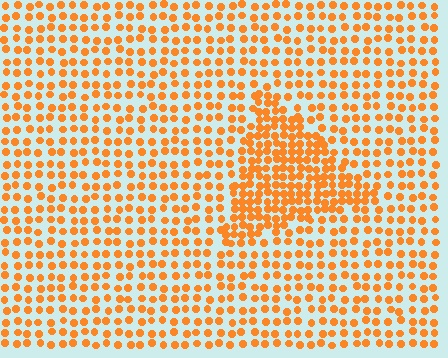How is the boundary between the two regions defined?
The boundary is defined by a change in element density (approximately 1.9x ratio). All elements are the same color, size, and shape.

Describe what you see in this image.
The image contains small orange elements arranged at two different densities. A triangle-shaped region is visible where the elements are more densely packed than the surrounding area.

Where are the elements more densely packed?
The elements are more densely packed inside the triangle boundary.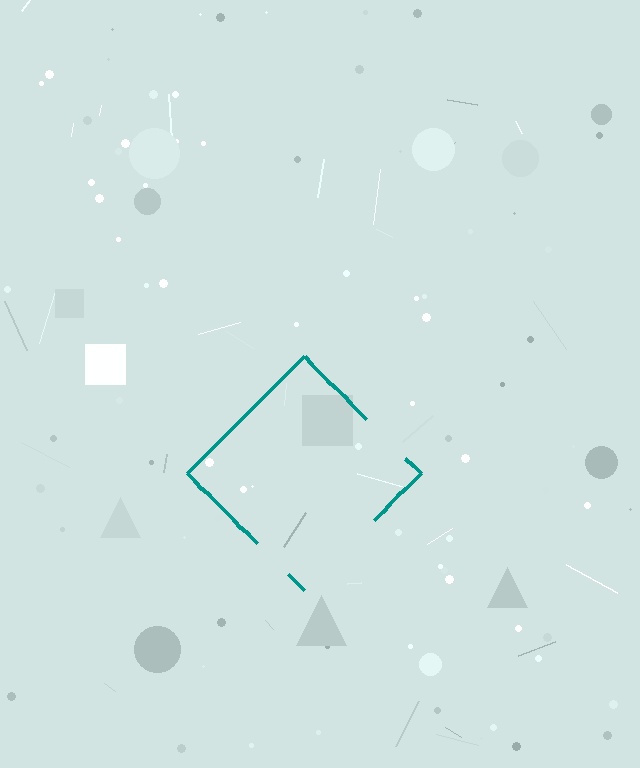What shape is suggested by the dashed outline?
The dashed outline suggests a diamond.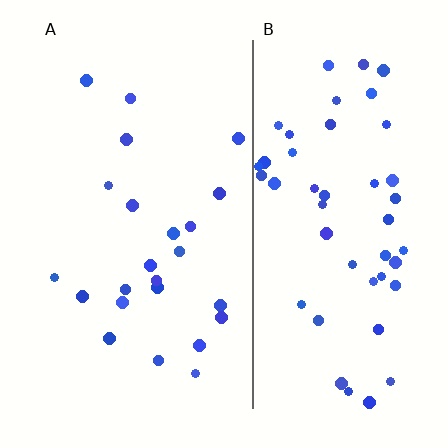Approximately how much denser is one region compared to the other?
Approximately 2.2× — region B over region A.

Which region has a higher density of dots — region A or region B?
B (the right).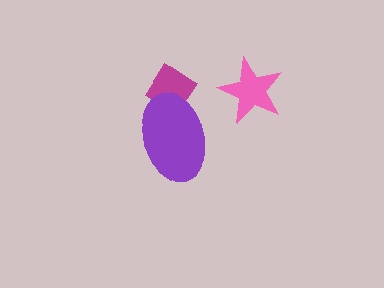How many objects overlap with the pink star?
0 objects overlap with the pink star.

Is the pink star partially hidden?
No, no other shape covers it.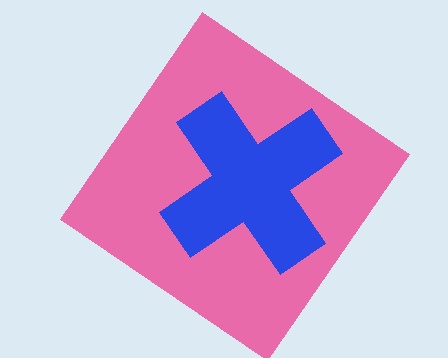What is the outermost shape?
The pink diamond.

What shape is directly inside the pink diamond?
The blue cross.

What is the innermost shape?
The blue cross.